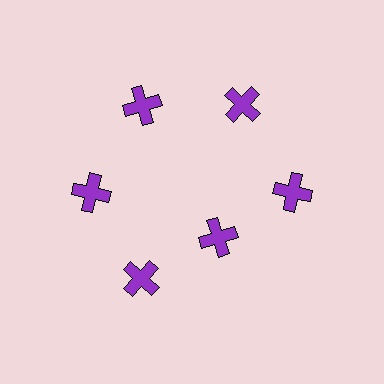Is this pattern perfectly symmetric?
No. The 6 purple crosses are arranged in a ring, but one element near the 5 o'clock position is pulled inward toward the center, breaking the 6-fold rotational symmetry.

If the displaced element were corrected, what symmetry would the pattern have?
It would have 6-fold rotational symmetry — the pattern would map onto itself every 60 degrees.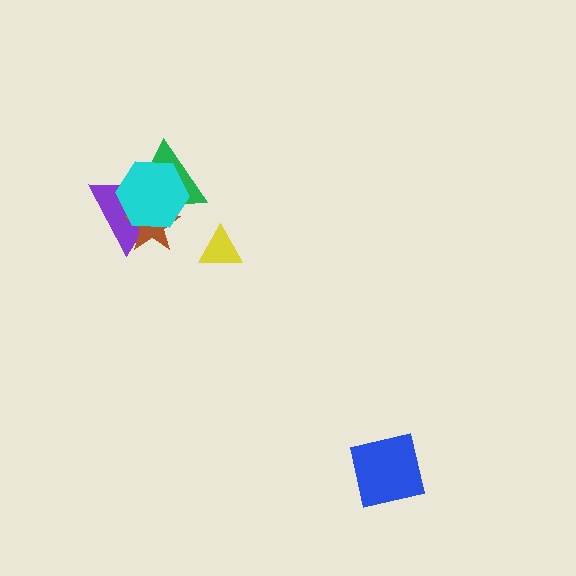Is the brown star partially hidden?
Yes, it is partially covered by another shape.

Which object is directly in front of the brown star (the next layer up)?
The green triangle is directly in front of the brown star.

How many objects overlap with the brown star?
3 objects overlap with the brown star.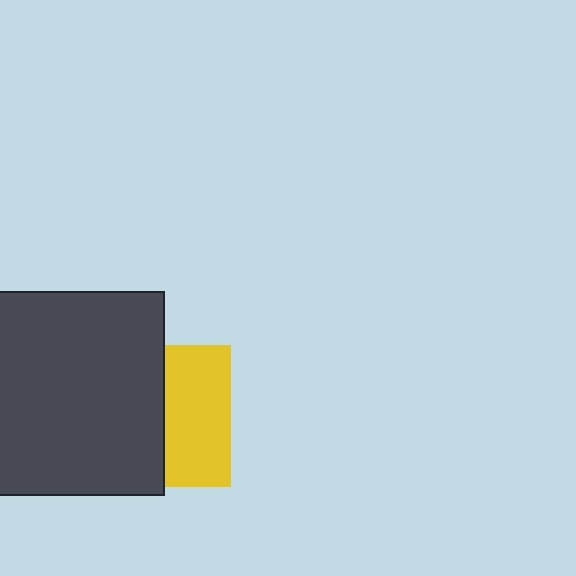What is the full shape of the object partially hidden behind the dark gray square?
The partially hidden object is a yellow square.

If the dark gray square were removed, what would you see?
You would see the complete yellow square.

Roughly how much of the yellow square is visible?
About half of it is visible (roughly 46%).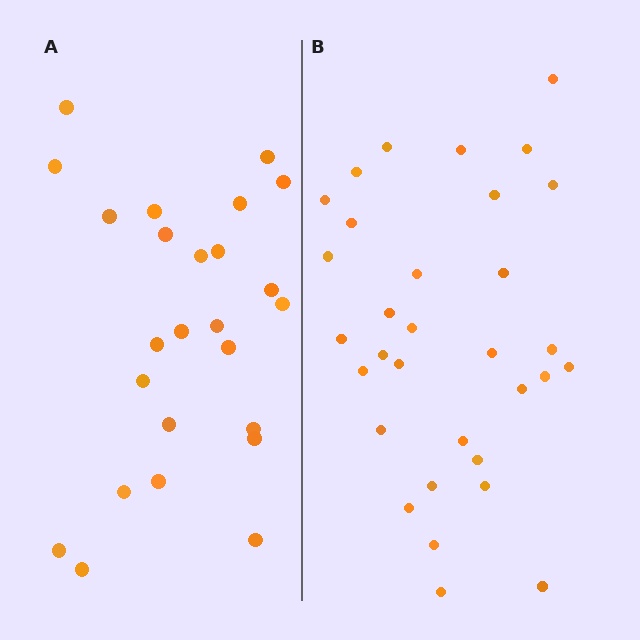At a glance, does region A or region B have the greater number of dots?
Region B (the right region) has more dots.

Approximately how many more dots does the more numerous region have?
Region B has roughly 8 or so more dots than region A.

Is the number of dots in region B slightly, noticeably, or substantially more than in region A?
Region B has noticeably more, but not dramatically so. The ratio is roughly 1.3 to 1.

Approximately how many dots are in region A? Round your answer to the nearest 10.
About 20 dots. (The exact count is 25, which rounds to 20.)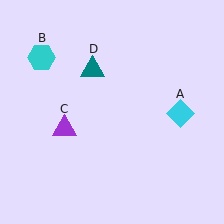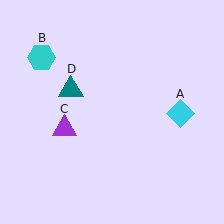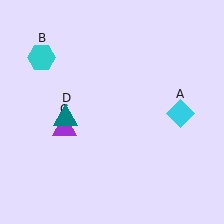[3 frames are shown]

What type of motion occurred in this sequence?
The teal triangle (object D) rotated counterclockwise around the center of the scene.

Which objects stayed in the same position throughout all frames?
Cyan diamond (object A) and cyan hexagon (object B) and purple triangle (object C) remained stationary.